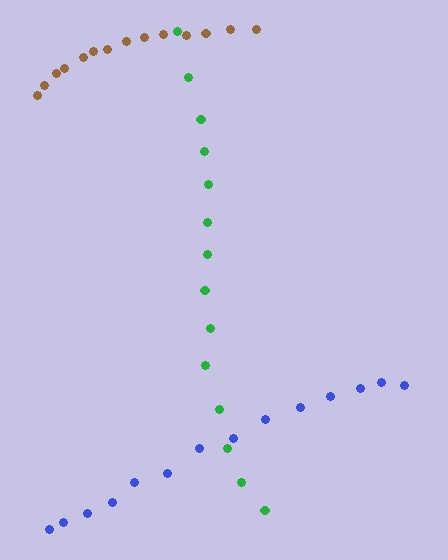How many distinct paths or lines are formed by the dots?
There are 3 distinct paths.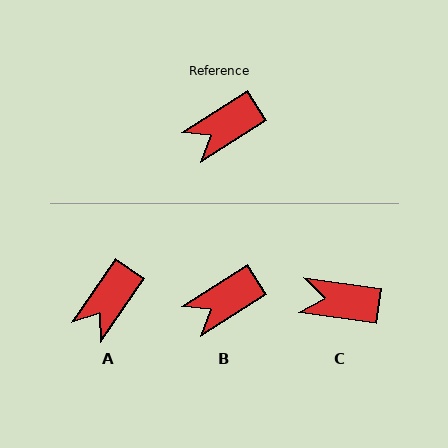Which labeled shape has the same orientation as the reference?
B.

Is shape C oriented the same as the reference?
No, it is off by about 40 degrees.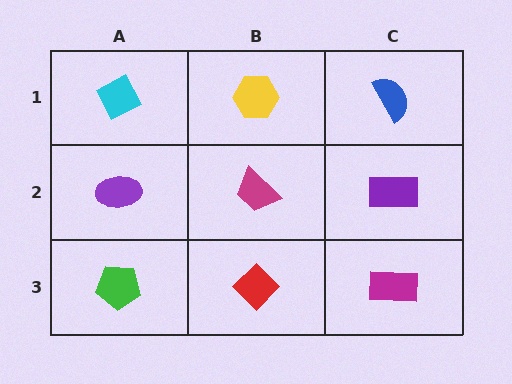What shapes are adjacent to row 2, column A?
A cyan diamond (row 1, column A), a green pentagon (row 3, column A), a magenta trapezoid (row 2, column B).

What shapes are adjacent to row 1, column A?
A purple ellipse (row 2, column A), a yellow hexagon (row 1, column B).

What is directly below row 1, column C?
A purple rectangle.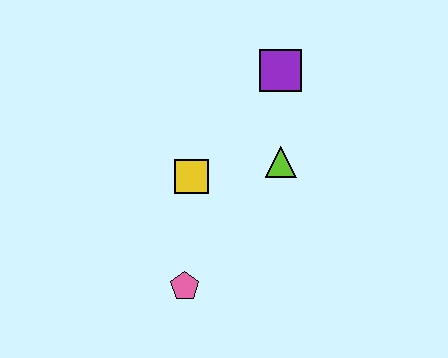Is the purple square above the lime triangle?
Yes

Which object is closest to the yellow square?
The lime triangle is closest to the yellow square.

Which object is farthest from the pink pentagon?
The purple square is farthest from the pink pentagon.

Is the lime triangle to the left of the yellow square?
No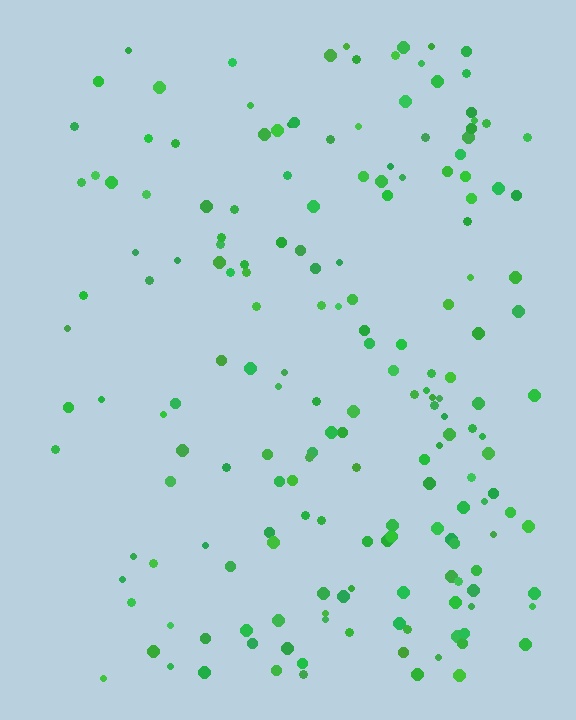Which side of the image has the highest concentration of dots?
The right.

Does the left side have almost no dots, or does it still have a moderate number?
Still a moderate number, just noticeably fewer than the right.